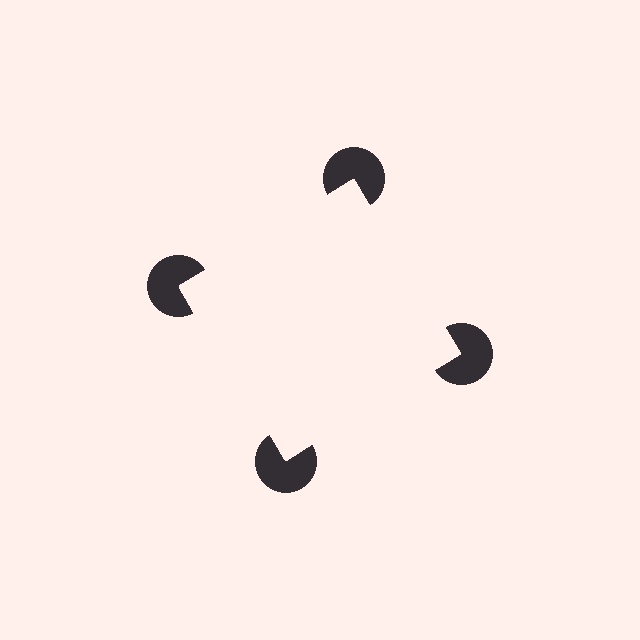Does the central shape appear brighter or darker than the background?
It typically appears slightly brighter than the background, even though no actual brightness change is drawn.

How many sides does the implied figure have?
4 sides.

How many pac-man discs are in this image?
There are 4 — one at each vertex of the illusory square.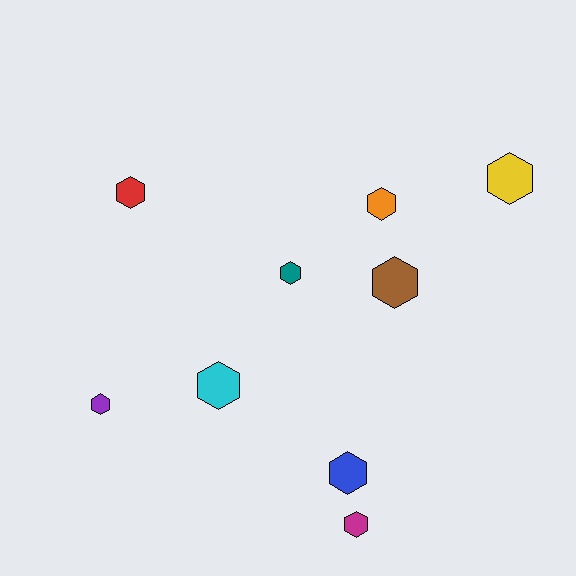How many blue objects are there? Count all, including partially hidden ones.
There is 1 blue object.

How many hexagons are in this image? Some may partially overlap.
There are 9 hexagons.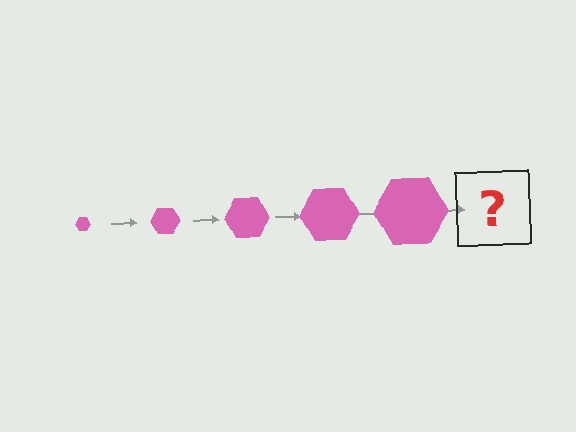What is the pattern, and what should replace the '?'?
The pattern is that the hexagon gets progressively larger each step. The '?' should be a pink hexagon, larger than the previous one.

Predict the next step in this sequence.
The next step is a pink hexagon, larger than the previous one.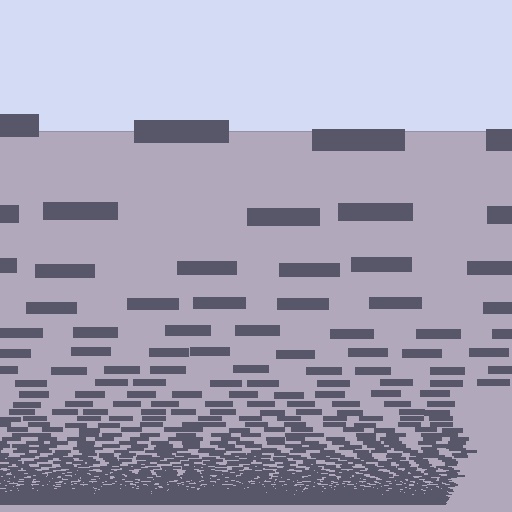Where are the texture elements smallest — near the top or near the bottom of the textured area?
Near the bottom.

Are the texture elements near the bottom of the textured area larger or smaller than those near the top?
Smaller. The gradient is inverted — elements near the bottom are smaller and denser.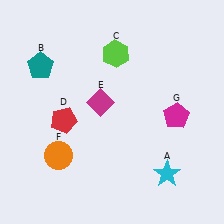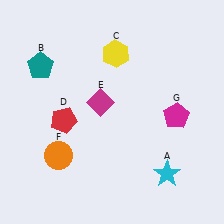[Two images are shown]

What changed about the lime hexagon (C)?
In Image 1, C is lime. In Image 2, it changed to yellow.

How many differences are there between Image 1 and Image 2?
There is 1 difference between the two images.